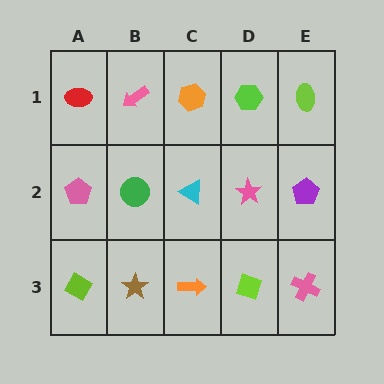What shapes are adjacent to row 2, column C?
An orange hexagon (row 1, column C), an orange arrow (row 3, column C), a green circle (row 2, column B), a pink star (row 2, column D).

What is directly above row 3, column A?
A pink pentagon.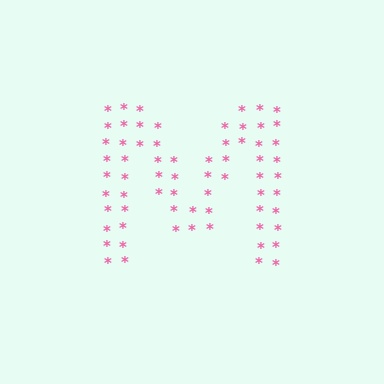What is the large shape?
The large shape is the letter M.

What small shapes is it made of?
It is made of small asterisks.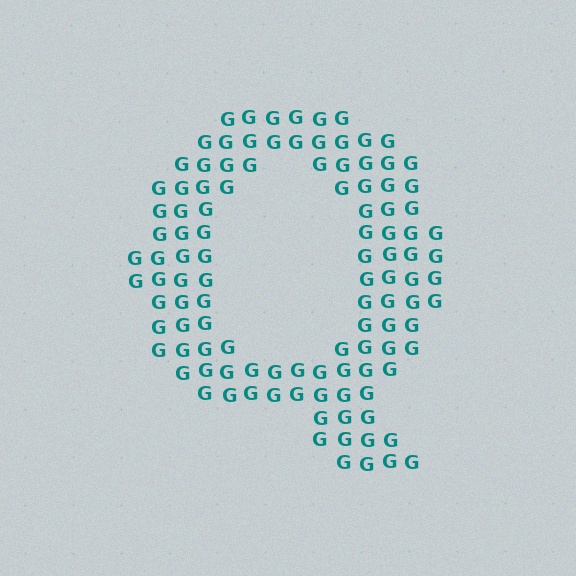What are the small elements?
The small elements are letter G's.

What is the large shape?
The large shape is the letter Q.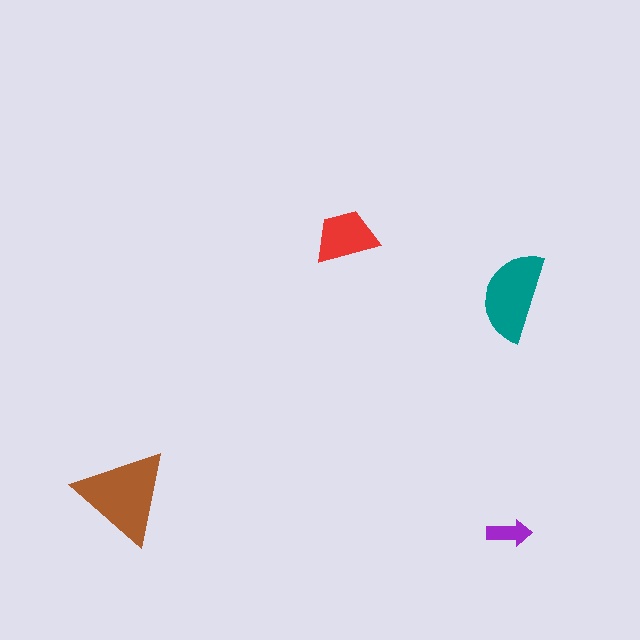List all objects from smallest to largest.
The purple arrow, the red trapezoid, the teal semicircle, the brown triangle.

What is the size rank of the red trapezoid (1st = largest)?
3rd.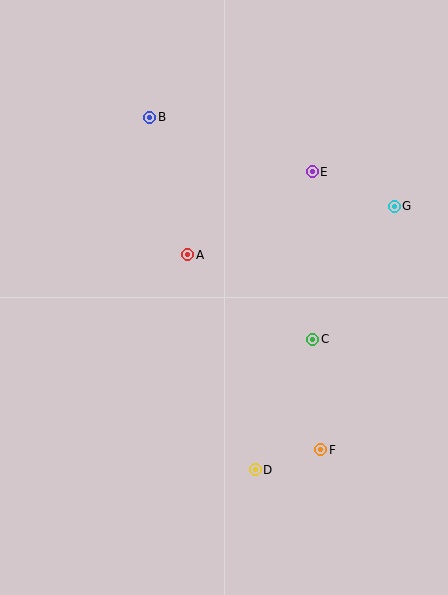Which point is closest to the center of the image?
Point A at (188, 255) is closest to the center.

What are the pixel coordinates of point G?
Point G is at (394, 206).